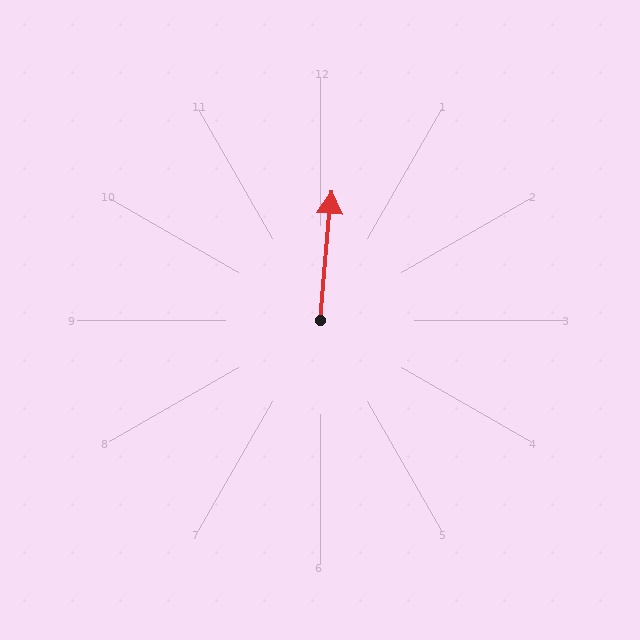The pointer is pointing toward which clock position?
Roughly 12 o'clock.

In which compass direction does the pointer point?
North.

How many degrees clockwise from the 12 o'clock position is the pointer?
Approximately 5 degrees.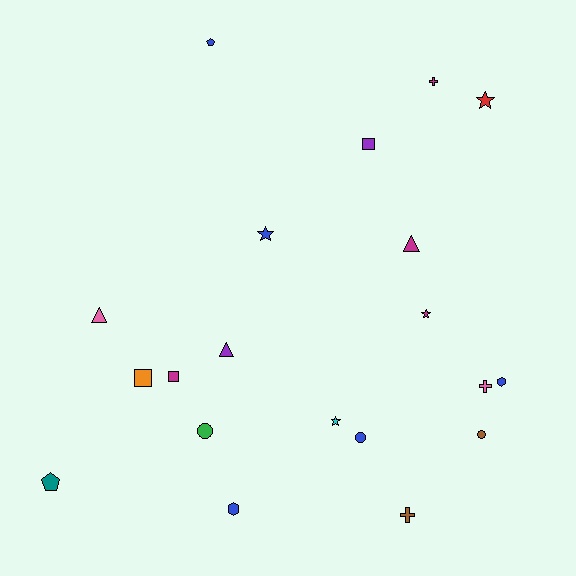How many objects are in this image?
There are 20 objects.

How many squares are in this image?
There are 3 squares.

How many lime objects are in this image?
There are no lime objects.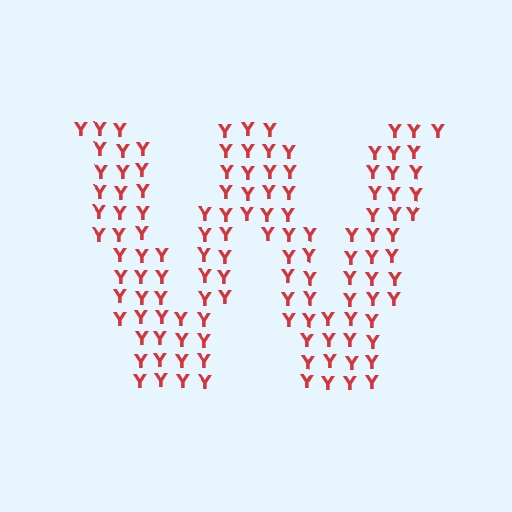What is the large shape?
The large shape is the letter W.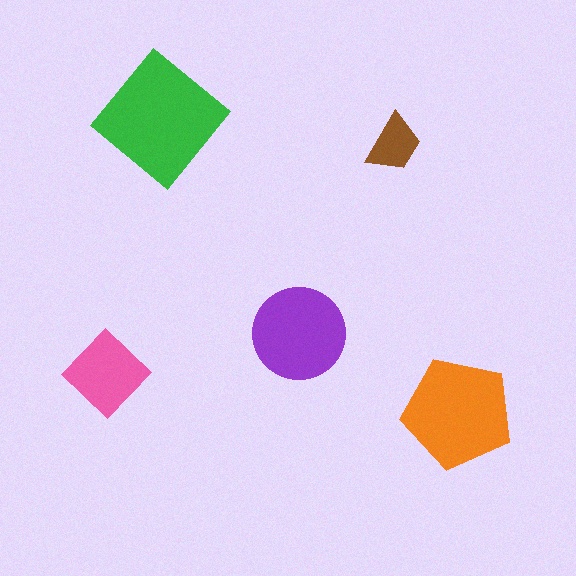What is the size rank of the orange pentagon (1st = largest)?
2nd.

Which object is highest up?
The green diamond is topmost.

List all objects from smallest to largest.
The brown trapezoid, the pink diamond, the purple circle, the orange pentagon, the green diamond.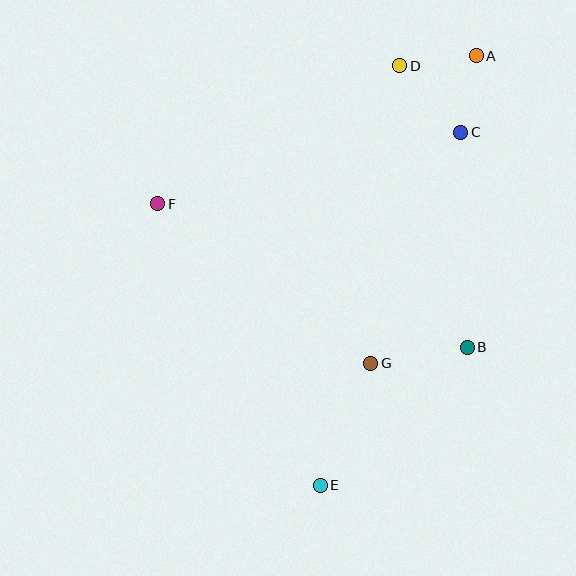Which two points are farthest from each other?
Points A and E are farthest from each other.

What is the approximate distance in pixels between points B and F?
The distance between B and F is approximately 341 pixels.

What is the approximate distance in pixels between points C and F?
The distance between C and F is approximately 311 pixels.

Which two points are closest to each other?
Points A and D are closest to each other.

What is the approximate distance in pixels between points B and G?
The distance between B and G is approximately 98 pixels.